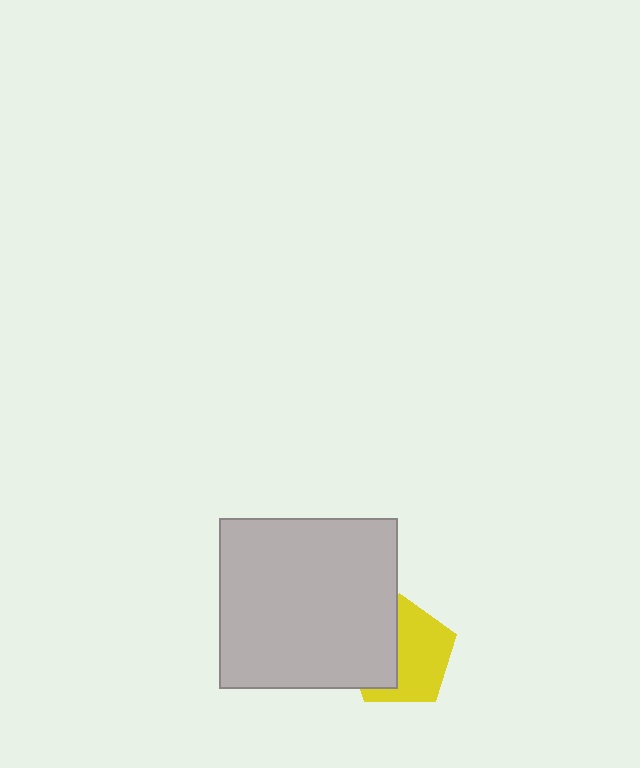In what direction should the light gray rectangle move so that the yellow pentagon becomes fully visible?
The light gray rectangle should move left. That is the shortest direction to clear the overlap and leave the yellow pentagon fully visible.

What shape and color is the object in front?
The object in front is a light gray rectangle.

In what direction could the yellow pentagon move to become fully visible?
The yellow pentagon could move right. That would shift it out from behind the light gray rectangle entirely.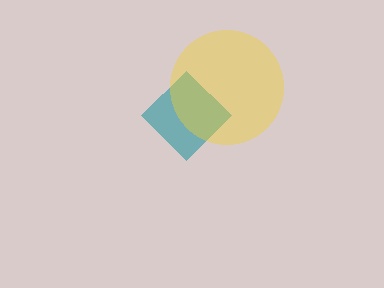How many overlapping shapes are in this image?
There are 2 overlapping shapes in the image.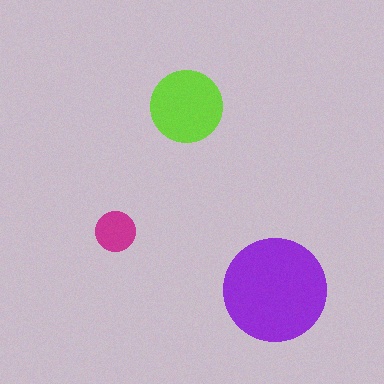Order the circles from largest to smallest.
the purple one, the lime one, the magenta one.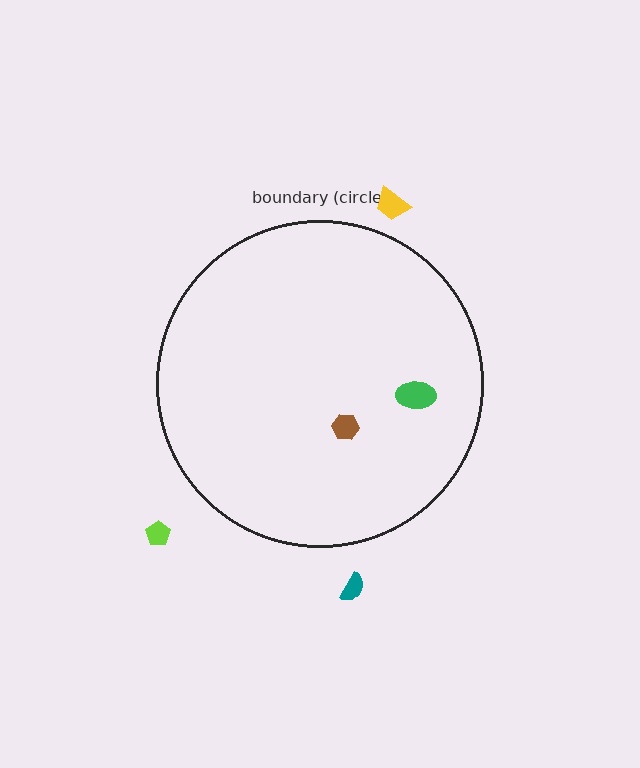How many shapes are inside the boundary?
2 inside, 3 outside.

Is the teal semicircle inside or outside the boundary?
Outside.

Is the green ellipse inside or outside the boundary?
Inside.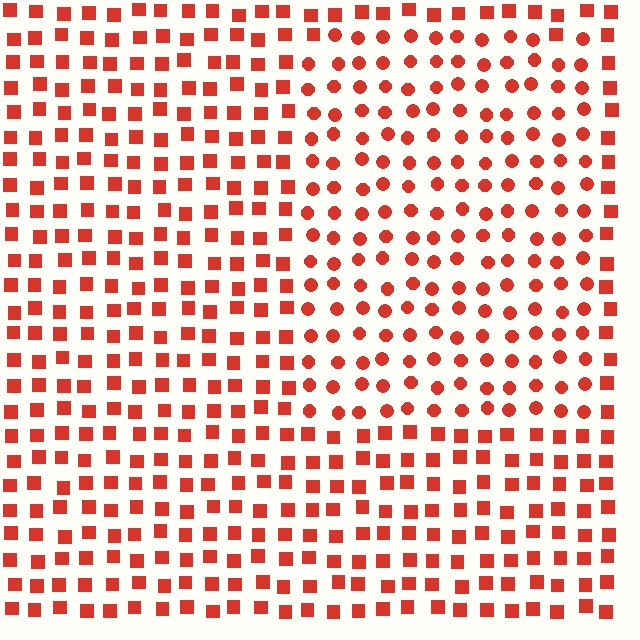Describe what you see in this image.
The image is filled with small red elements arranged in a uniform grid. A rectangle-shaped region contains circles, while the surrounding area contains squares. The boundary is defined purely by the change in element shape.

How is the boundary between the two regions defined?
The boundary is defined by a change in element shape: circles inside vs. squares outside. All elements share the same color and spacing.